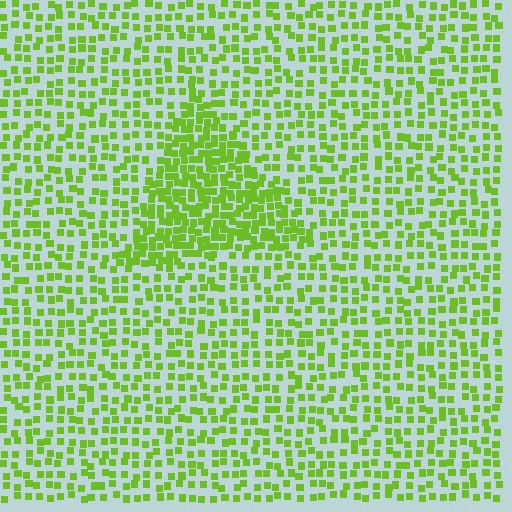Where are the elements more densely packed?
The elements are more densely packed inside the triangle boundary.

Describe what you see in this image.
The image contains small lime elements arranged at two different densities. A triangle-shaped region is visible where the elements are more densely packed than the surrounding area.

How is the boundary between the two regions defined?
The boundary is defined by a change in element density (approximately 1.9x ratio). All elements are the same color, size, and shape.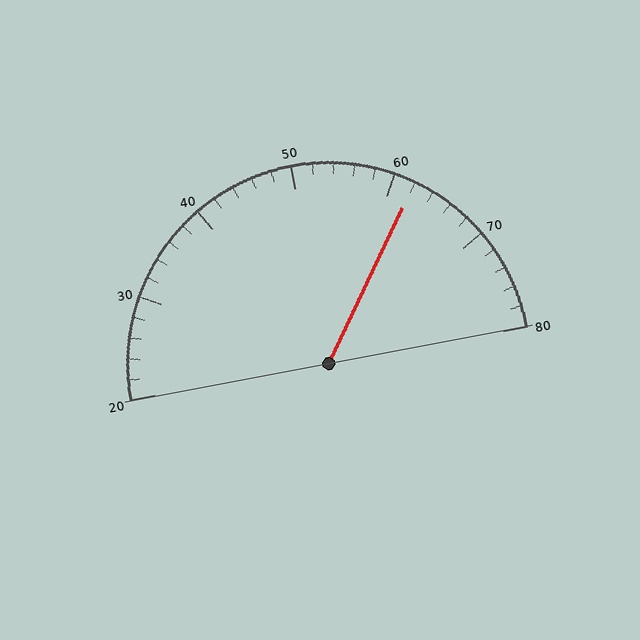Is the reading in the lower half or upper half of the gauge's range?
The reading is in the upper half of the range (20 to 80).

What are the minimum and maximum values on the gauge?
The gauge ranges from 20 to 80.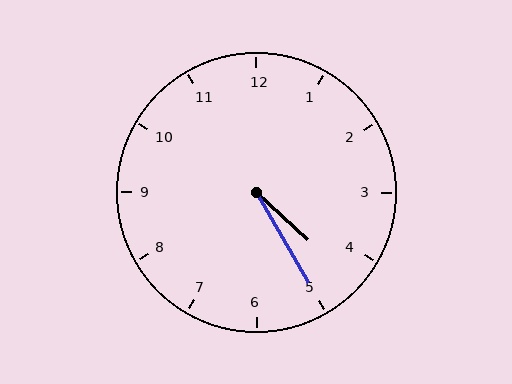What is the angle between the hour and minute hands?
Approximately 18 degrees.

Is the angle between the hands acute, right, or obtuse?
It is acute.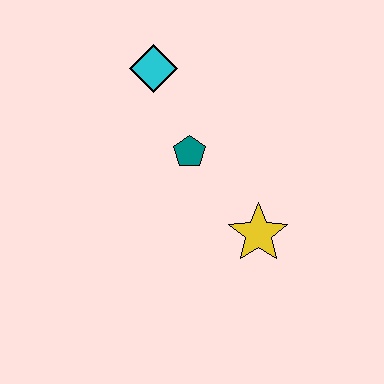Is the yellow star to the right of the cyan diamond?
Yes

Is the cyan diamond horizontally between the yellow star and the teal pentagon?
No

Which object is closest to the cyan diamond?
The teal pentagon is closest to the cyan diamond.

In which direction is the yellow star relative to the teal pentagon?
The yellow star is below the teal pentagon.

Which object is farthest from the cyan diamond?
The yellow star is farthest from the cyan diamond.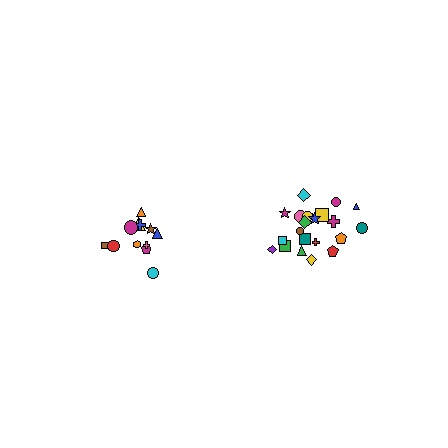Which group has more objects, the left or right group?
The right group.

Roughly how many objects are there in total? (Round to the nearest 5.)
Roughly 35 objects in total.